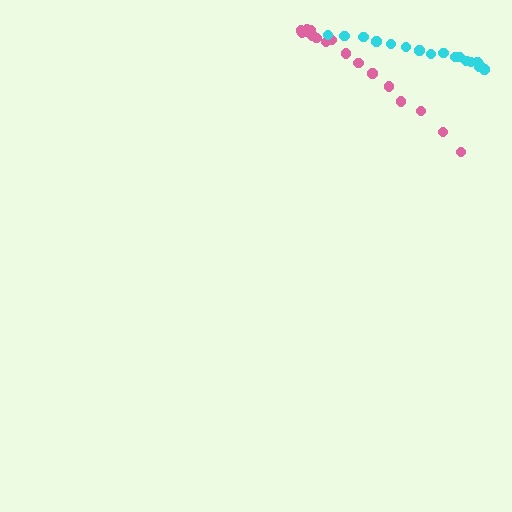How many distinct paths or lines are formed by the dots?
There are 2 distinct paths.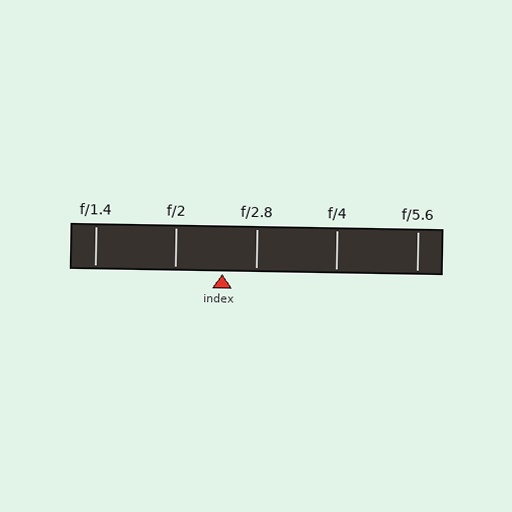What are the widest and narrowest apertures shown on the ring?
The widest aperture shown is f/1.4 and the narrowest is f/5.6.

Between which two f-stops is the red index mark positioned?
The index mark is between f/2 and f/2.8.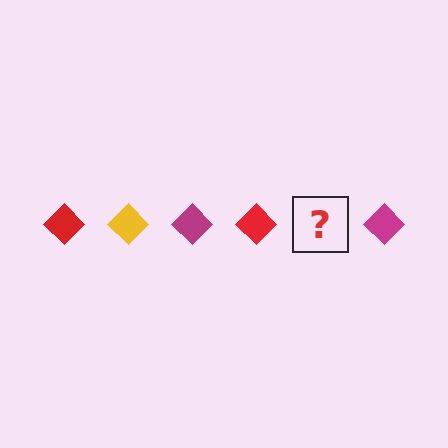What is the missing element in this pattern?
The missing element is a yellow diamond.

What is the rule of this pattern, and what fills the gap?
The rule is that the pattern cycles through red, yellow, magenta diamonds. The gap should be filled with a yellow diamond.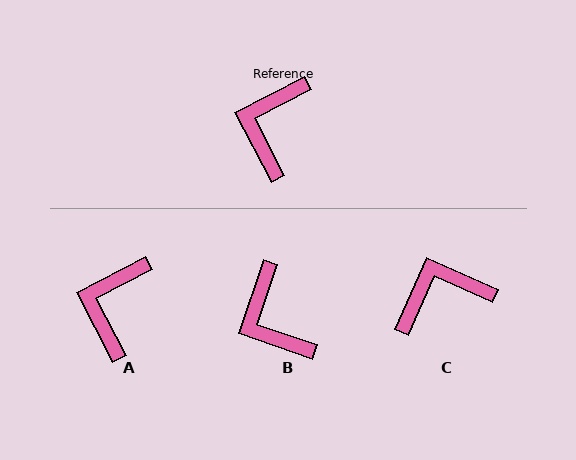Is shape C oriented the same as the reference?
No, it is off by about 52 degrees.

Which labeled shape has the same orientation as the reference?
A.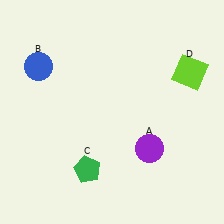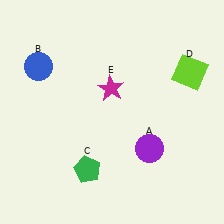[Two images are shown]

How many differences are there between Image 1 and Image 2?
There is 1 difference between the two images.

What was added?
A magenta star (E) was added in Image 2.